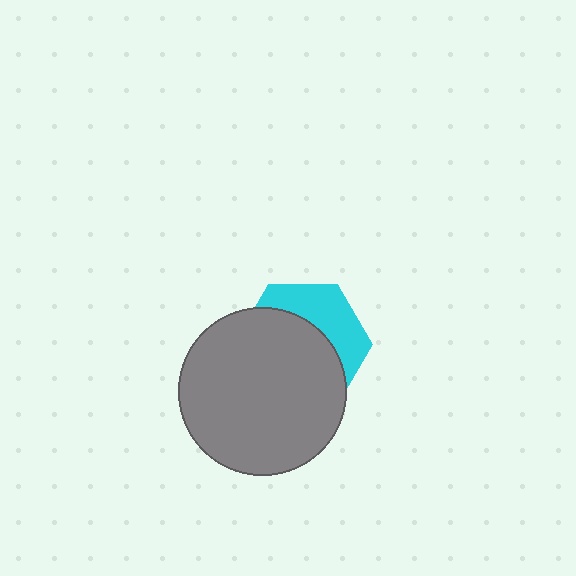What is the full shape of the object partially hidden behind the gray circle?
The partially hidden object is a cyan hexagon.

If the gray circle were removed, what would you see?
You would see the complete cyan hexagon.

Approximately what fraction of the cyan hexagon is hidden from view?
Roughly 64% of the cyan hexagon is hidden behind the gray circle.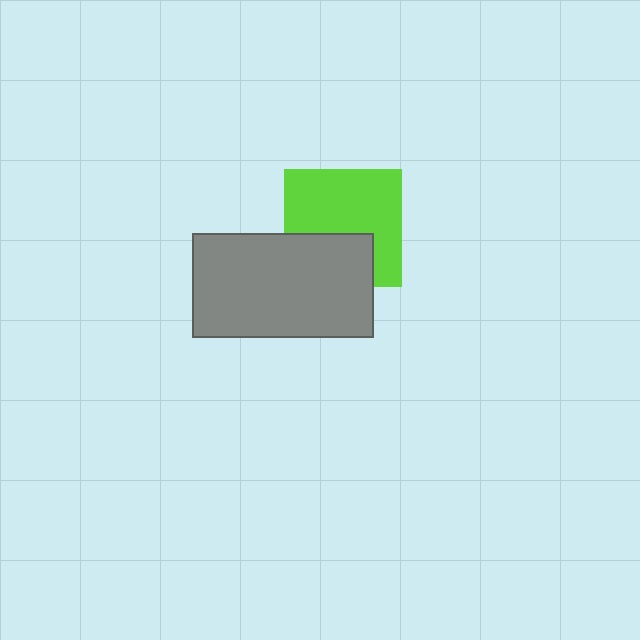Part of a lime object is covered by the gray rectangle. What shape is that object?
It is a square.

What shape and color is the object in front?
The object in front is a gray rectangle.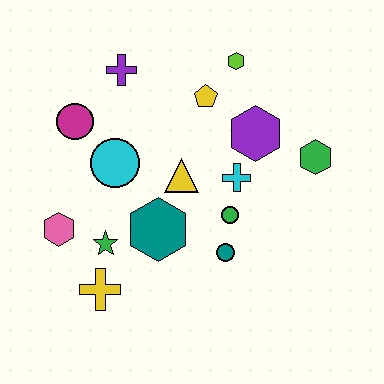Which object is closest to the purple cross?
The magenta circle is closest to the purple cross.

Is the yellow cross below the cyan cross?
Yes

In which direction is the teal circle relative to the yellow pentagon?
The teal circle is below the yellow pentagon.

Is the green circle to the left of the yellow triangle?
No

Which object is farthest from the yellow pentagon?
The yellow cross is farthest from the yellow pentagon.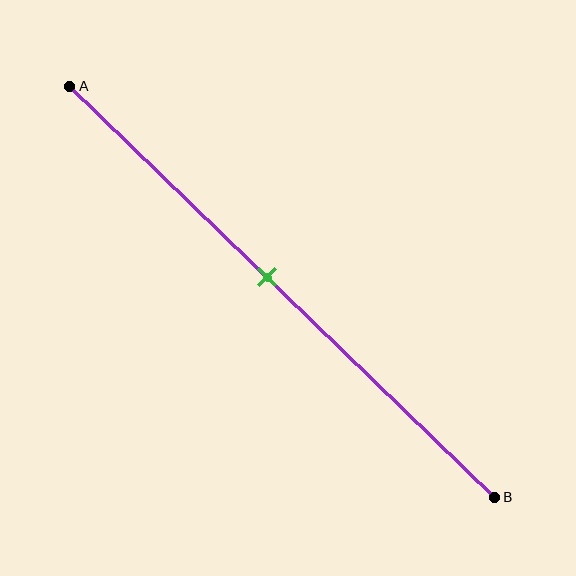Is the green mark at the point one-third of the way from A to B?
No, the mark is at about 45% from A, not at the 33% one-third point.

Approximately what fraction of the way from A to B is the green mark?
The green mark is approximately 45% of the way from A to B.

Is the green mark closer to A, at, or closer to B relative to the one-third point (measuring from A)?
The green mark is closer to point B than the one-third point of segment AB.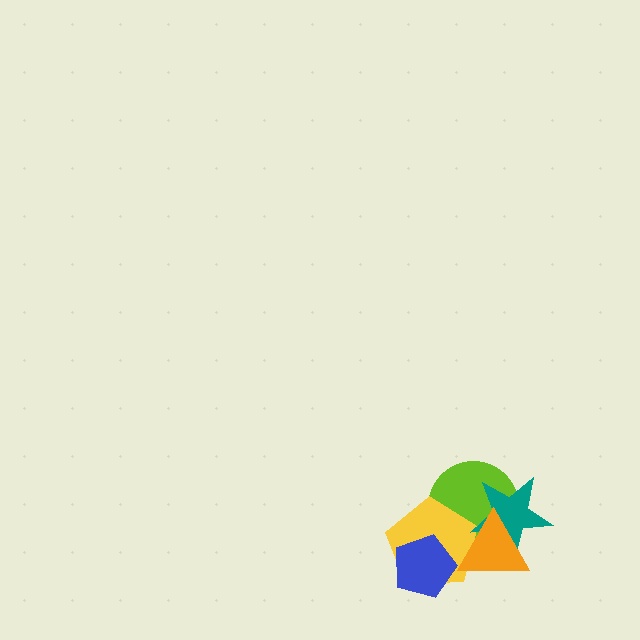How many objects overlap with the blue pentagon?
1 object overlaps with the blue pentagon.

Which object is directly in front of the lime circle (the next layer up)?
The yellow pentagon is directly in front of the lime circle.